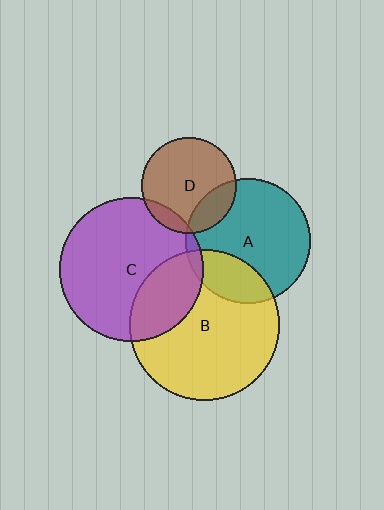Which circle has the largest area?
Circle B (yellow).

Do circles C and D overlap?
Yes.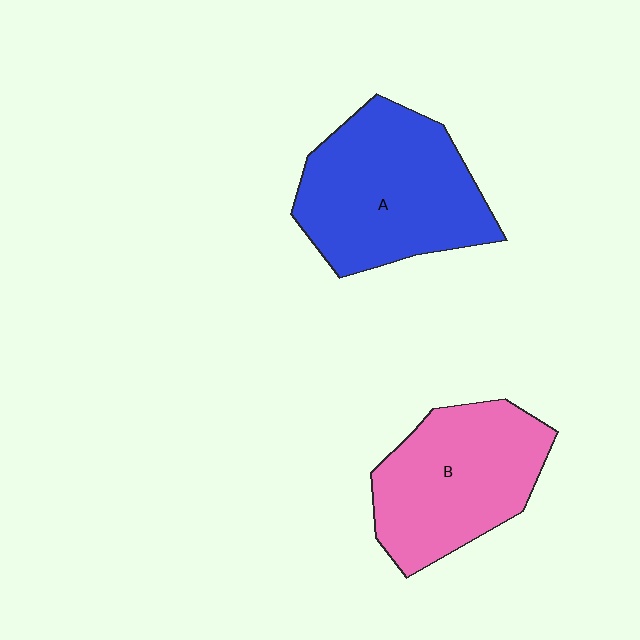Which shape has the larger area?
Shape A (blue).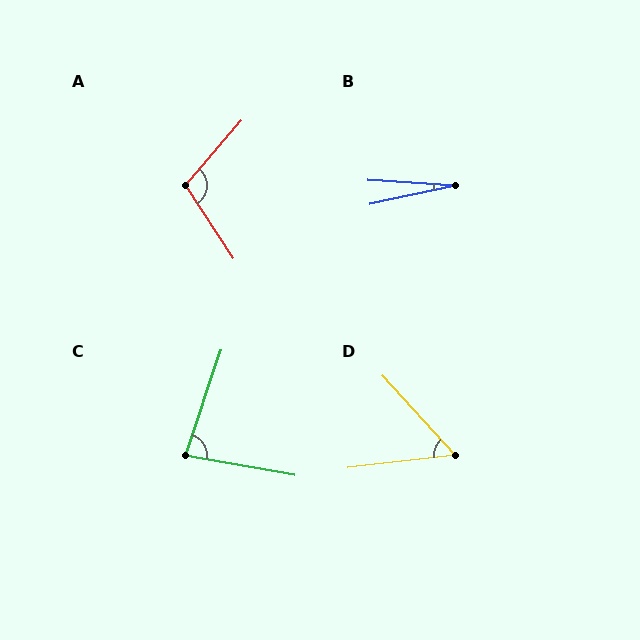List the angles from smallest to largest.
B (16°), D (54°), C (82°), A (106°).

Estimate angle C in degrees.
Approximately 82 degrees.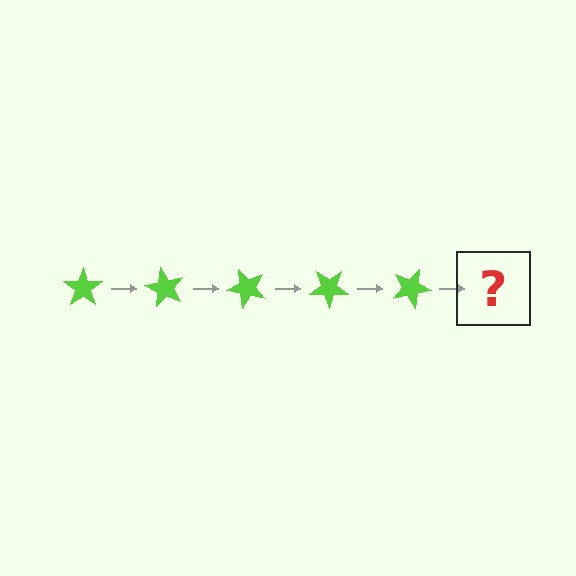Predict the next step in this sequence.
The next step is a lime star rotated 300 degrees.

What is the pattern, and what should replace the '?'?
The pattern is that the star rotates 60 degrees each step. The '?' should be a lime star rotated 300 degrees.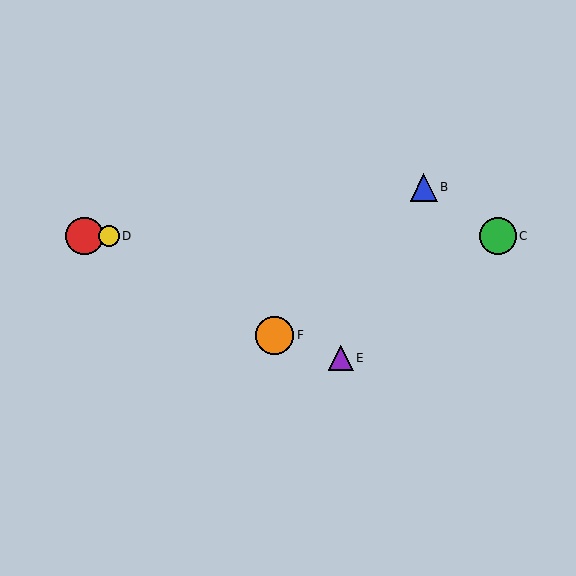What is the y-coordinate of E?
Object E is at y≈358.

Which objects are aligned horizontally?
Objects A, C, D are aligned horizontally.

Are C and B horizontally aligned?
No, C is at y≈236 and B is at y≈187.